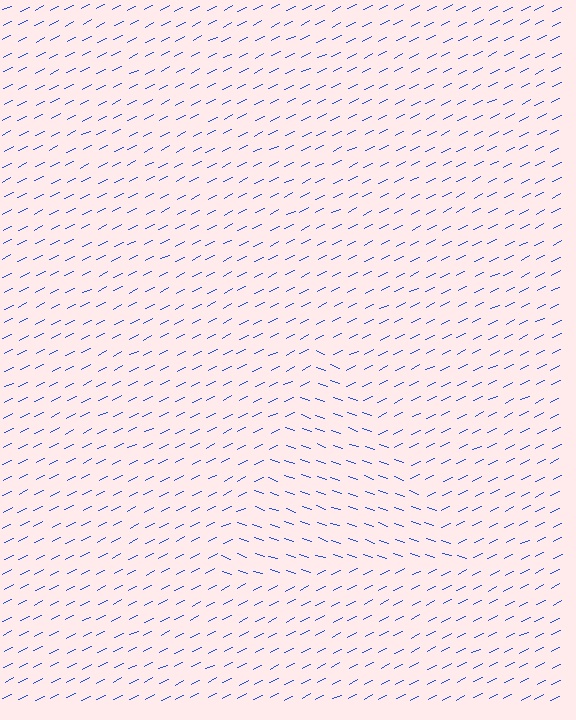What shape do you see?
I see a triangle.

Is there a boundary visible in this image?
Yes, there is a texture boundary formed by a change in line orientation.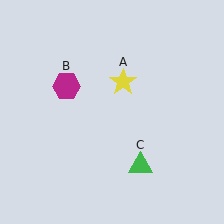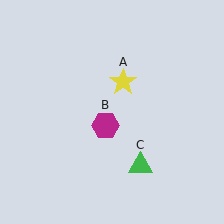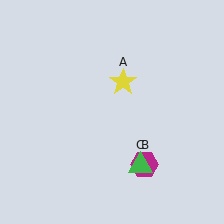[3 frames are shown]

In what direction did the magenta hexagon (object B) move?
The magenta hexagon (object B) moved down and to the right.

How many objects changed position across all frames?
1 object changed position: magenta hexagon (object B).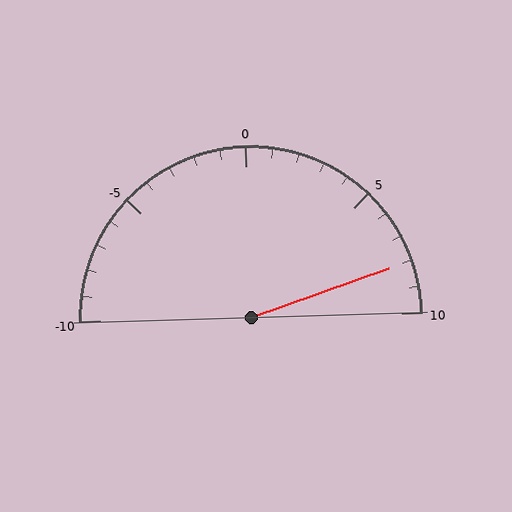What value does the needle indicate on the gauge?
The needle indicates approximately 8.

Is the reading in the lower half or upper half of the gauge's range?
The reading is in the upper half of the range (-10 to 10).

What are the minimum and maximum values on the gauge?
The gauge ranges from -10 to 10.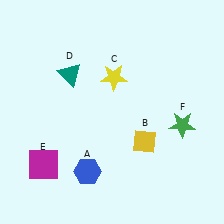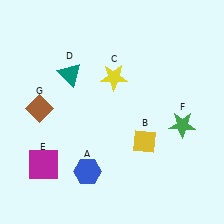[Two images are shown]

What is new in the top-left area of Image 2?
A brown diamond (G) was added in the top-left area of Image 2.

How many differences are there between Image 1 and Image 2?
There is 1 difference between the two images.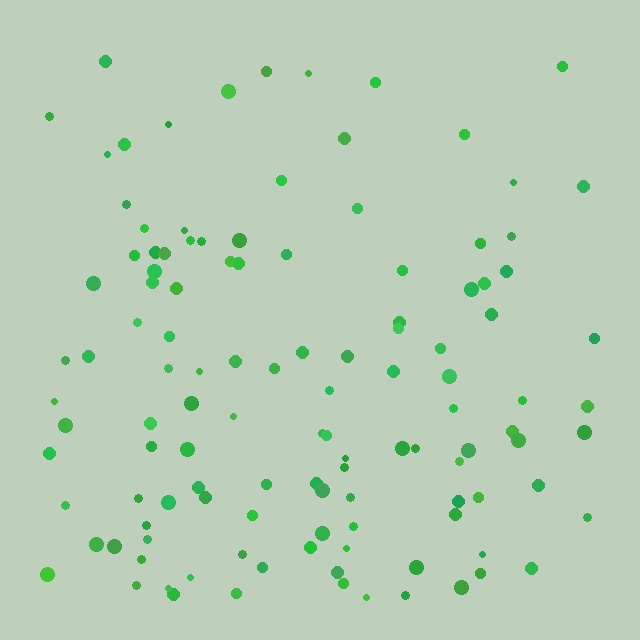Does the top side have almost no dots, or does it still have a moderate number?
Still a moderate number, just noticeably fewer than the bottom.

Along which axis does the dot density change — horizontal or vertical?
Vertical.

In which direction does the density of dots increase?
From top to bottom, with the bottom side densest.